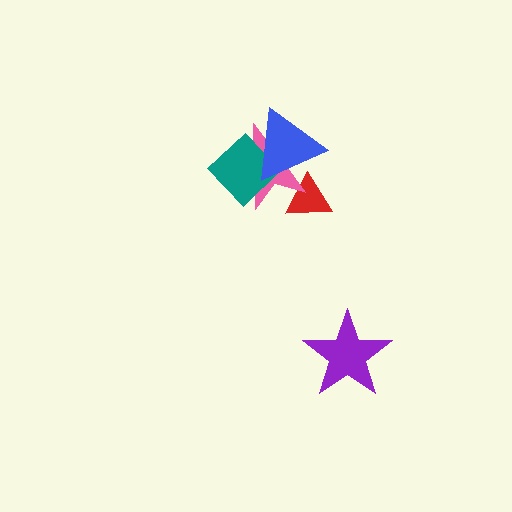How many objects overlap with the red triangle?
2 objects overlap with the red triangle.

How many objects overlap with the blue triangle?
3 objects overlap with the blue triangle.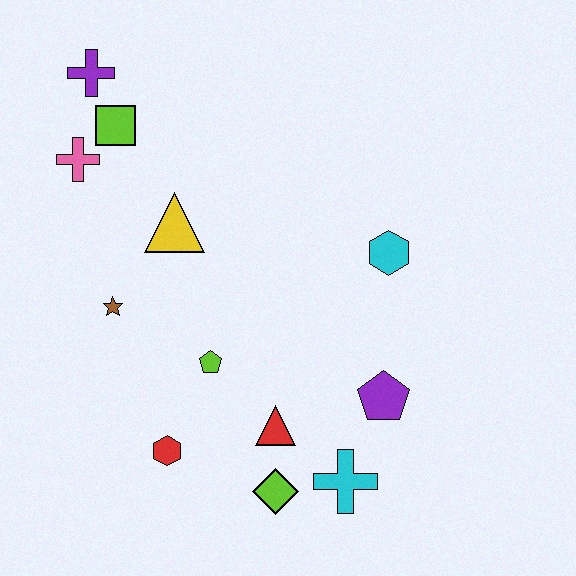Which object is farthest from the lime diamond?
The purple cross is farthest from the lime diamond.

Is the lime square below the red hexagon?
No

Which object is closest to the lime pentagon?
The red triangle is closest to the lime pentagon.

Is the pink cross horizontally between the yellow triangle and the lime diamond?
No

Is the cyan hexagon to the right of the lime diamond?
Yes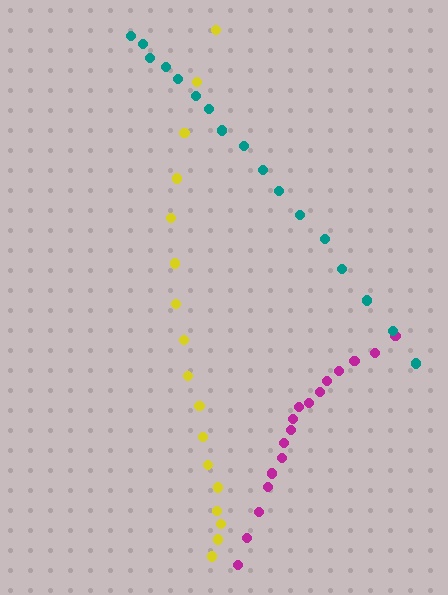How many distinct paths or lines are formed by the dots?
There are 3 distinct paths.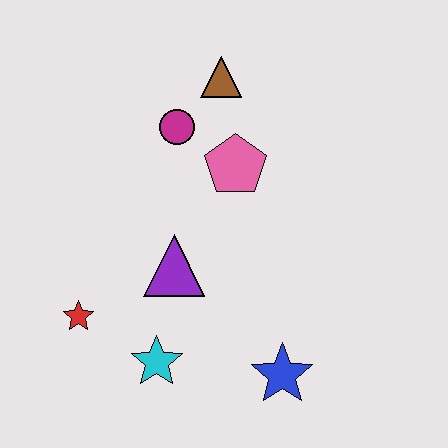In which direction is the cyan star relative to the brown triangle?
The cyan star is below the brown triangle.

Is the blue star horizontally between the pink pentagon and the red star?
No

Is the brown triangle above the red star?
Yes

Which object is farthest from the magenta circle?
The blue star is farthest from the magenta circle.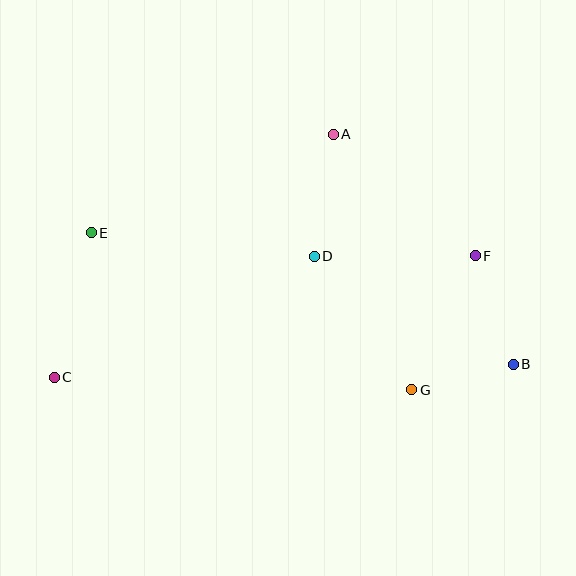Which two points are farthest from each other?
Points B and C are farthest from each other.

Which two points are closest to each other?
Points B and G are closest to each other.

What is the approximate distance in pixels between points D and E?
The distance between D and E is approximately 224 pixels.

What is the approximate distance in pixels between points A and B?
The distance between A and B is approximately 292 pixels.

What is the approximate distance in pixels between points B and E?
The distance between B and E is approximately 442 pixels.